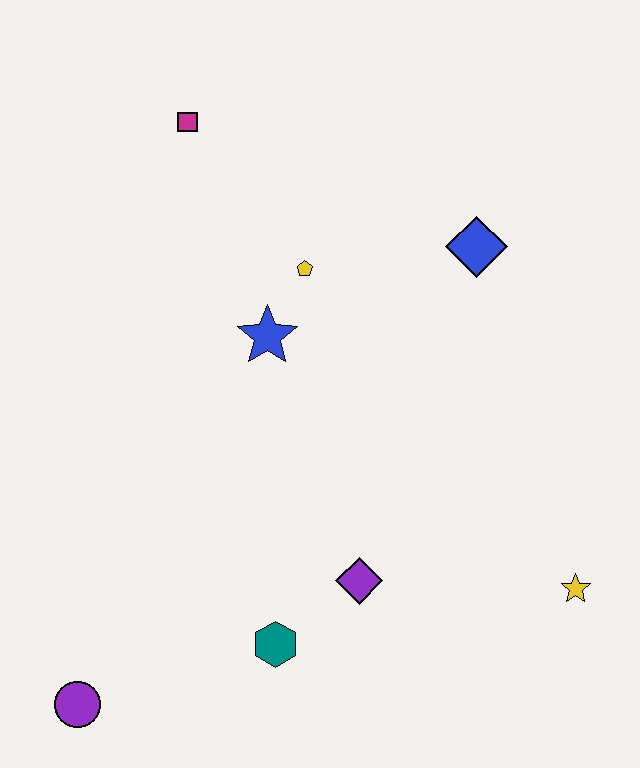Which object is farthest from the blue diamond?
The purple circle is farthest from the blue diamond.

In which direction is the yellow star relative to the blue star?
The yellow star is to the right of the blue star.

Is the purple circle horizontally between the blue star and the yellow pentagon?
No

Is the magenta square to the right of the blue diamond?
No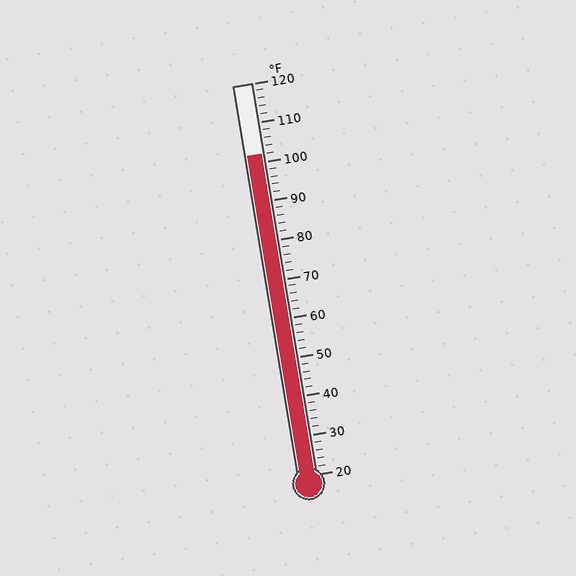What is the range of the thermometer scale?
The thermometer scale ranges from 20°F to 120°F.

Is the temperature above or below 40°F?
The temperature is above 40°F.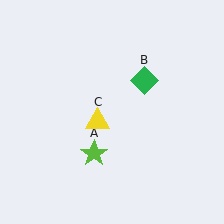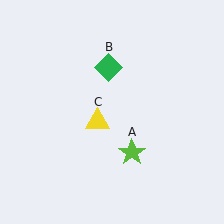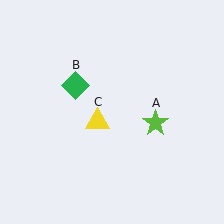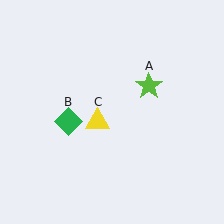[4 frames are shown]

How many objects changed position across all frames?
2 objects changed position: lime star (object A), green diamond (object B).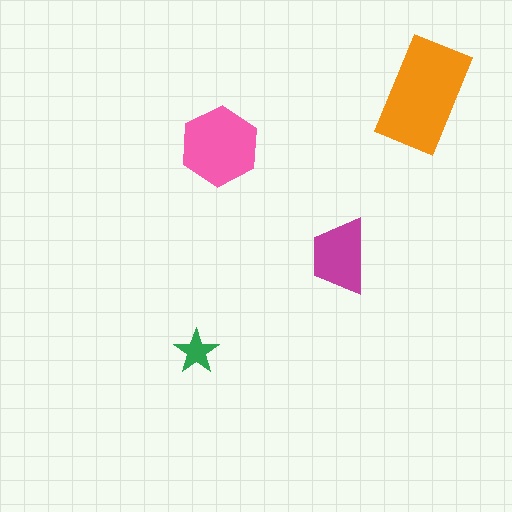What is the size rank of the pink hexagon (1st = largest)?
2nd.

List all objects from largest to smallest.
The orange rectangle, the pink hexagon, the magenta trapezoid, the green star.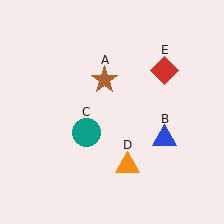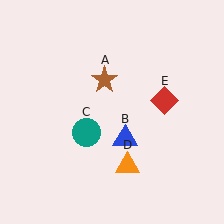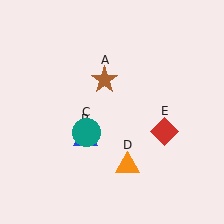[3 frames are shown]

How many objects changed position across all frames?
2 objects changed position: blue triangle (object B), red diamond (object E).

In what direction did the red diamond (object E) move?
The red diamond (object E) moved down.